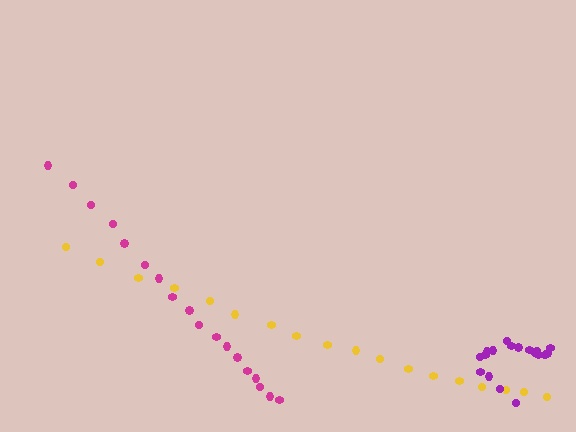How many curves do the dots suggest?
There are 3 distinct paths.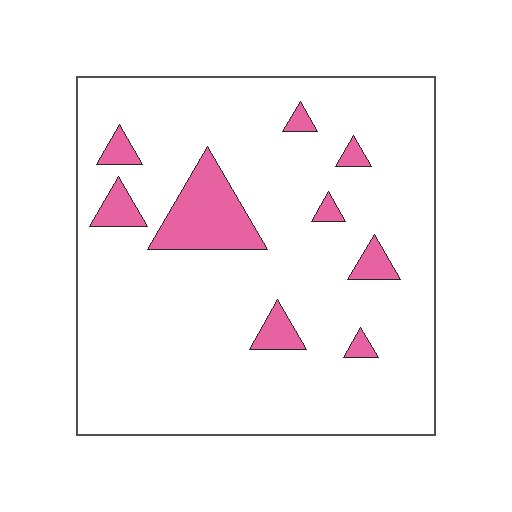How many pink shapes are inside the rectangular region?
9.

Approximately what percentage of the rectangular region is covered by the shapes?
Approximately 10%.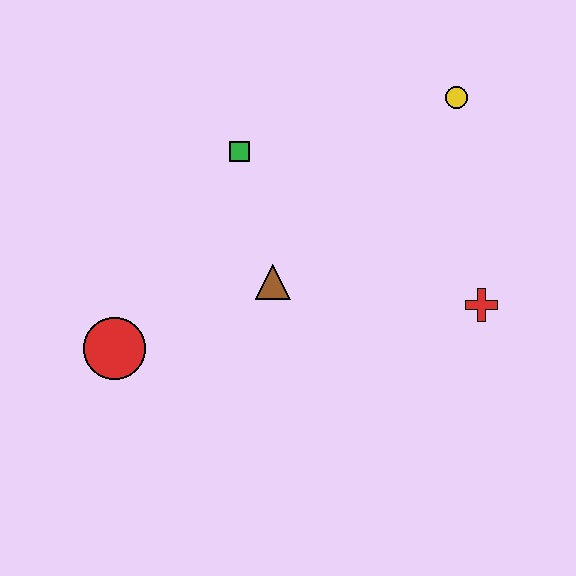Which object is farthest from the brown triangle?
The yellow circle is farthest from the brown triangle.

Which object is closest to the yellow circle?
The red cross is closest to the yellow circle.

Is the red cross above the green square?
No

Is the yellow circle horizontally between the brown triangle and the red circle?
No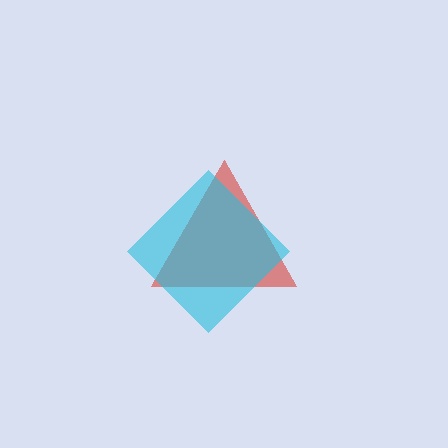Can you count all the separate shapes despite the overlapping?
Yes, there are 2 separate shapes.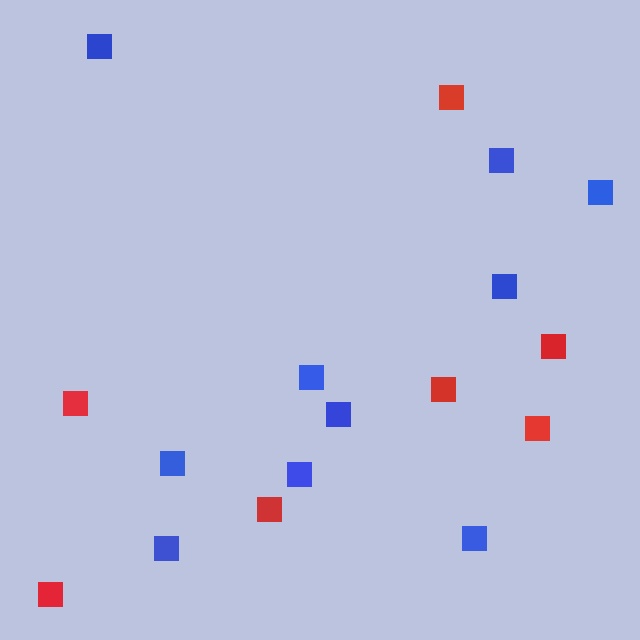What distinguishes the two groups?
There are 2 groups: one group of blue squares (10) and one group of red squares (7).